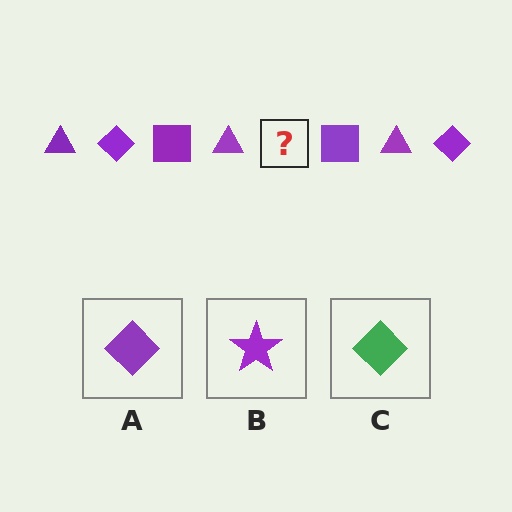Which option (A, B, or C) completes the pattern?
A.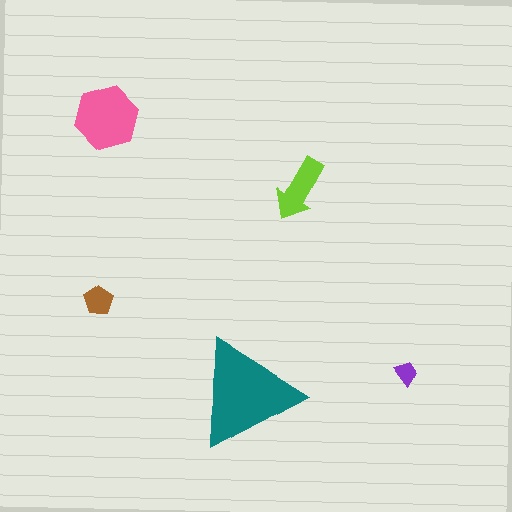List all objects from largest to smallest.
The teal triangle, the pink hexagon, the lime arrow, the brown pentagon, the purple trapezoid.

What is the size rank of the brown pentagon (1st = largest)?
4th.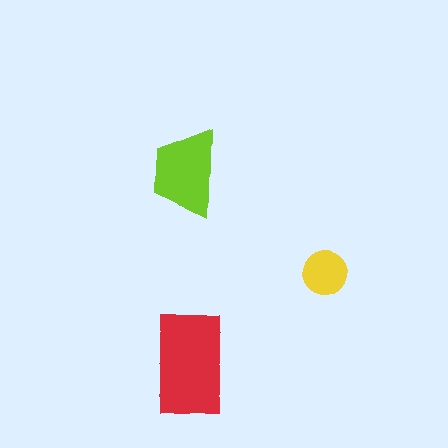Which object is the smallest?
The yellow circle.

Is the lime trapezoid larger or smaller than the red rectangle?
Smaller.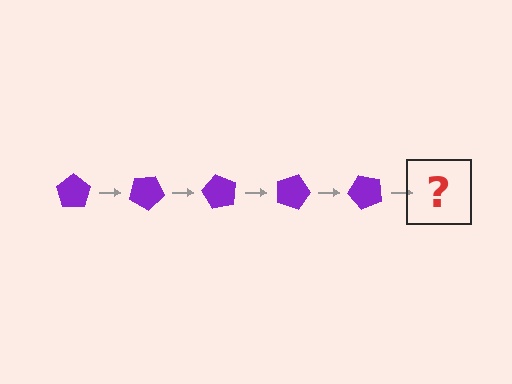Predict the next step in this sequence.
The next step is a purple pentagon rotated 150 degrees.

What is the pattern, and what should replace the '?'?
The pattern is that the pentagon rotates 30 degrees each step. The '?' should be a purple pentagon rotated 150 degrees.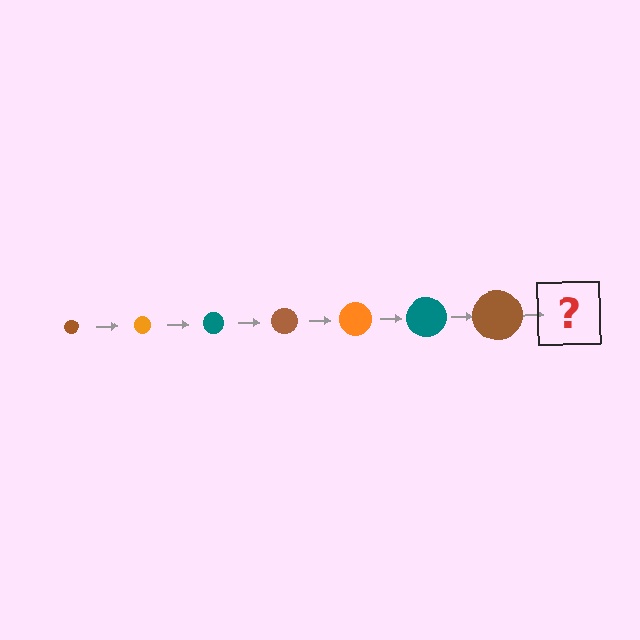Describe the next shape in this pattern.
It should be an orange circle, larger than the previous one.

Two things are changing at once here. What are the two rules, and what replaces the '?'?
The two rules are that the circle grows larger each step and the color cycles through brown, orange, and teal. The '?' should be an orange circle, larger than the previous one.